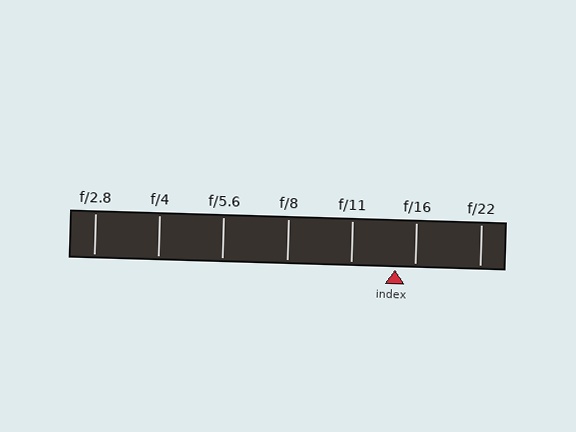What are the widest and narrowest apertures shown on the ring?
The widest aperture shown is f/2.8 and the narrowest is f/22.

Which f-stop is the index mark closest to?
The index mark is closest to f/16.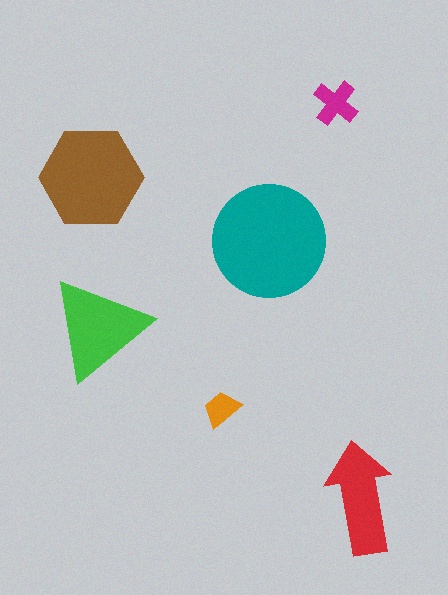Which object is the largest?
The teal circle.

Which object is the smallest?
The orange trapezoid.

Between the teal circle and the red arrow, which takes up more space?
The teal circle.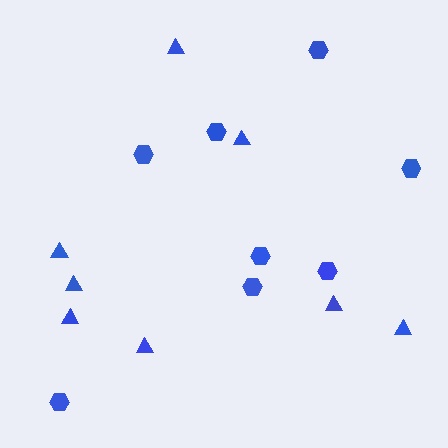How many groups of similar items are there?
There are 2 groups: one group of hexagons (8) and one group of triangles (8).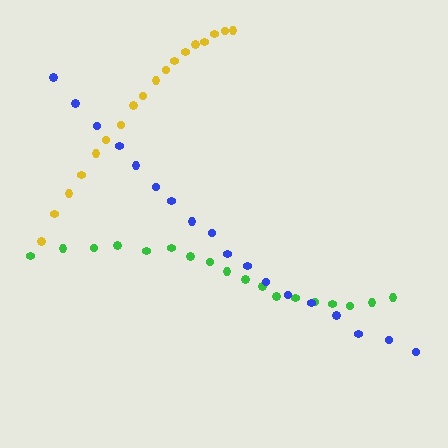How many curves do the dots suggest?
There are 3 distinct paths.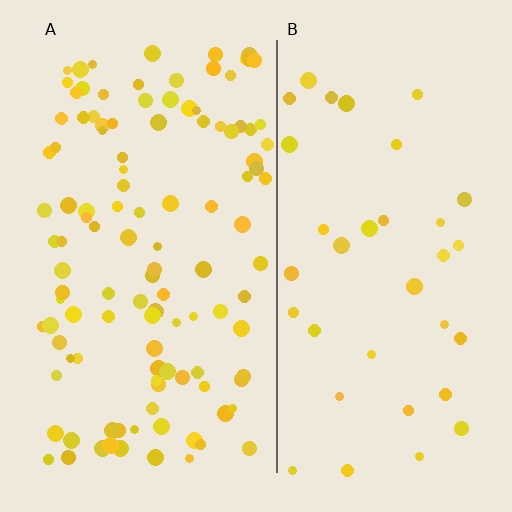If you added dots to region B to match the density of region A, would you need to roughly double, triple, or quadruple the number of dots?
Approximately triple.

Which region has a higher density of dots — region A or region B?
A (the left).